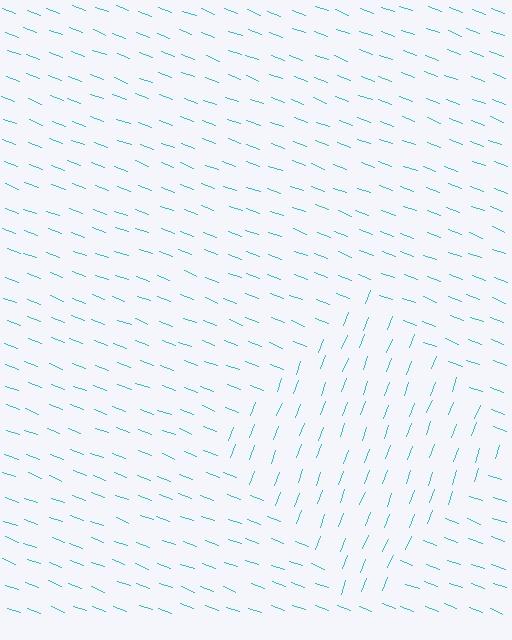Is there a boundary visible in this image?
Yes, there is a texture boundary formed by a change in line orientation.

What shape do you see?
I see a diamond.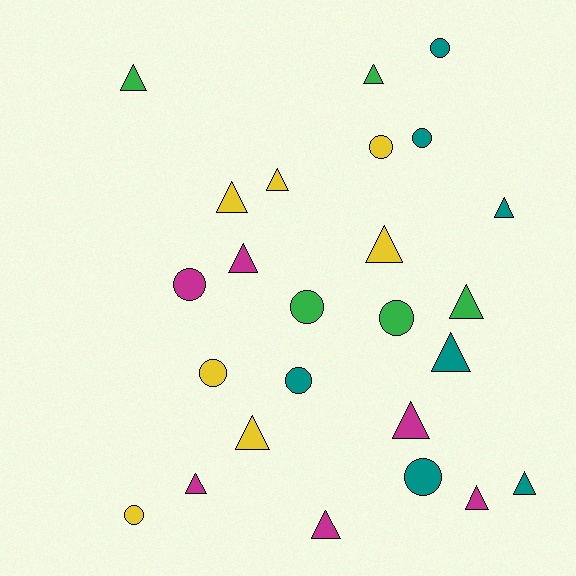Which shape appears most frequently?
Triangle, with 15 objects.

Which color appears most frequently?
Yellow, with 7 objects.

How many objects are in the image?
There are 25 objects.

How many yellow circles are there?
There are 3 yellow circles.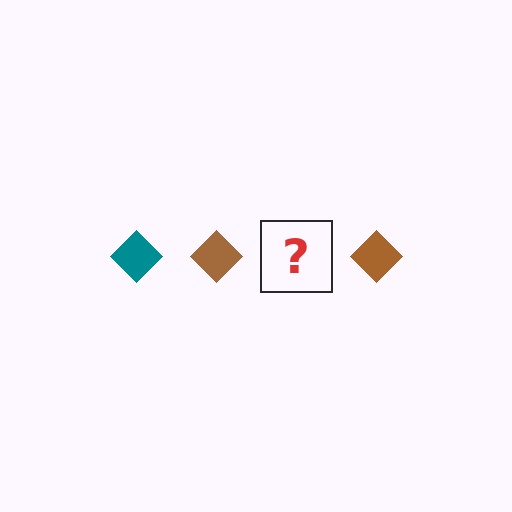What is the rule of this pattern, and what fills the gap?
The rule is that the pattern cycles through teal, brown diamonds. The gap should be filled with a teal diamond.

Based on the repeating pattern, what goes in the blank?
The blank should be a teal diamond.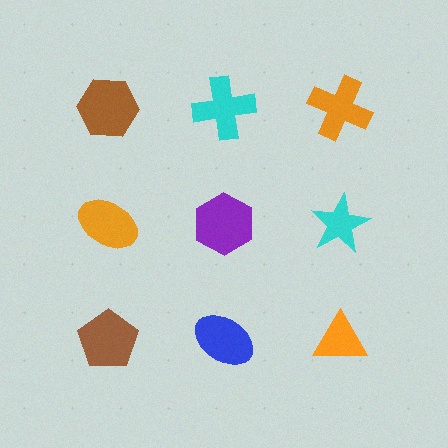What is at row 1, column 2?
A cyan cross.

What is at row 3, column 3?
An orange triangle.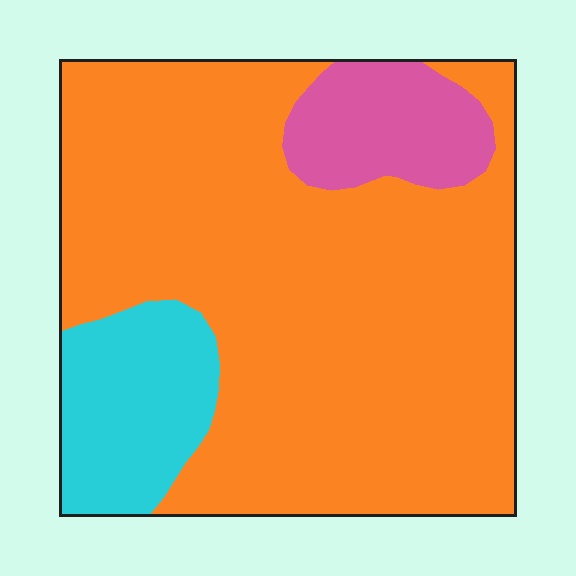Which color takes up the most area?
Orange, at roughly 75%.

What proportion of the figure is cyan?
Cyan takes up about one eighth (1/8) of the figure.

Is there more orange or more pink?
Orange.